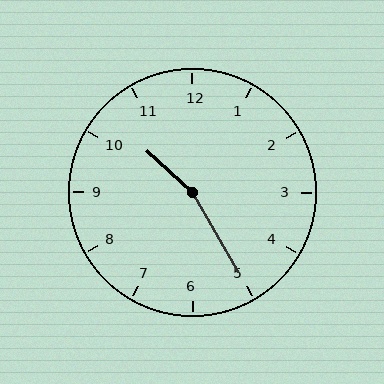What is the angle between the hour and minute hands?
Approximately 162 degrees.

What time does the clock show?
10:25.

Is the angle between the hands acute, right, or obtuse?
It is obtuse.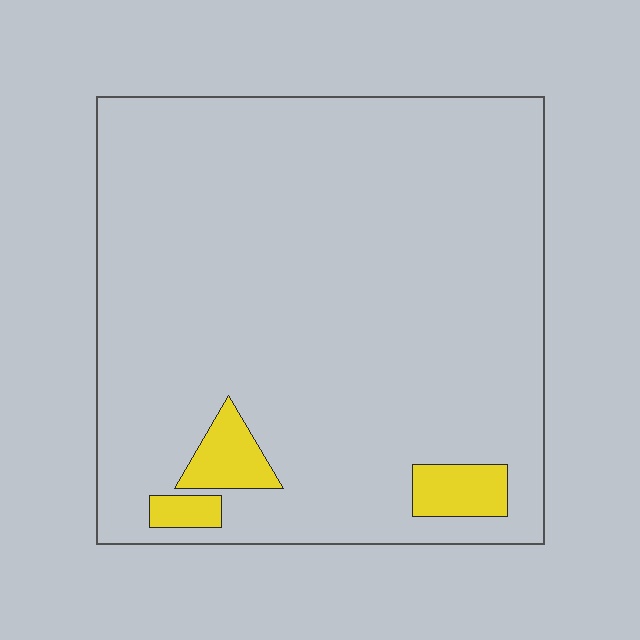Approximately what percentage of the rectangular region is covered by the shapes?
Approximately 5%.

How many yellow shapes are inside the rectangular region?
3.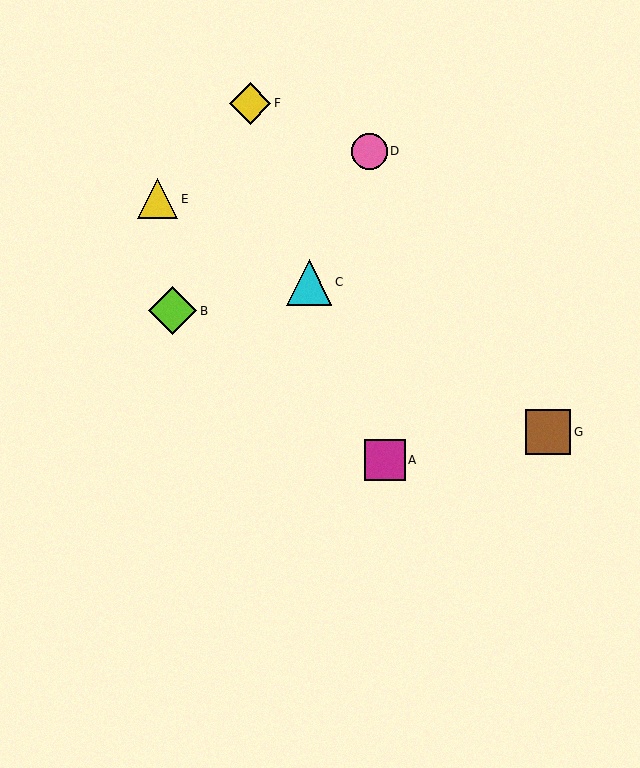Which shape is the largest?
The lime diamond (labeled B) is the largest.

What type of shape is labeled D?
Shape D is a pink circle.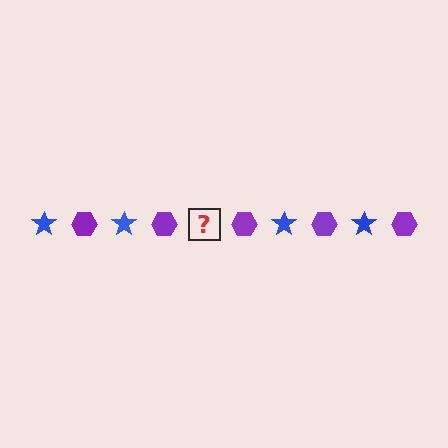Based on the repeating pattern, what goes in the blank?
The blank should be a blue star.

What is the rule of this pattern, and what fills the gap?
The rule is that the pattern alternates between blue star and purple hexagon. The gap should be filled with a blue star.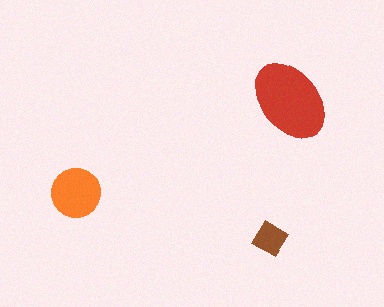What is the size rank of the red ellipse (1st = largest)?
1st.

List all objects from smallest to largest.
The brown diamond, the orange circle, the red ellipse.